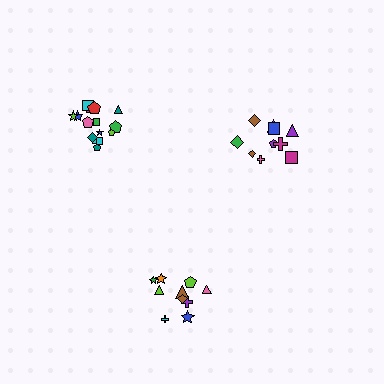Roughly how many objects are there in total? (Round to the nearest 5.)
Roughly 35 objects in total.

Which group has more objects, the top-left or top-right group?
The top-left group.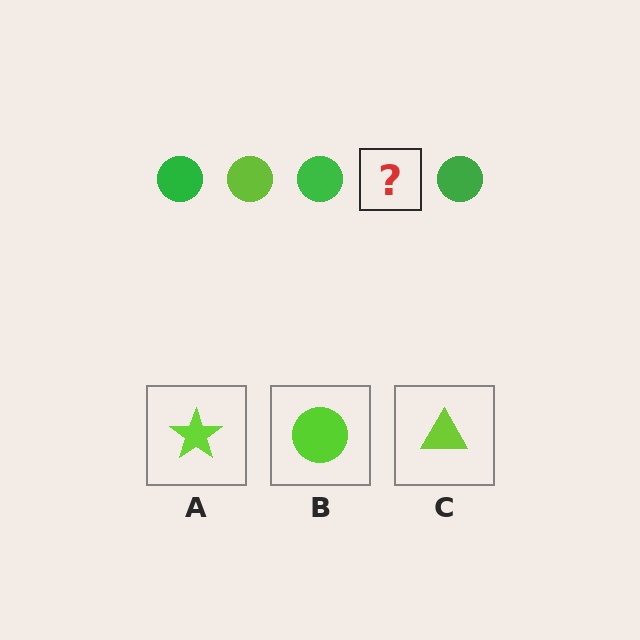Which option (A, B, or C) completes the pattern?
B.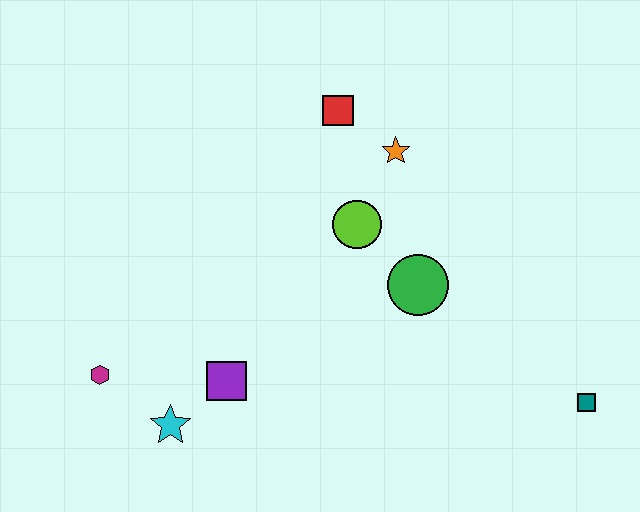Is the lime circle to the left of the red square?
No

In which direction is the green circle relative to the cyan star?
The green circle is to the right of the cyan star.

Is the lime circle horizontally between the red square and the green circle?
Yes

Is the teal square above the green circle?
No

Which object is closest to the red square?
The orange star is closest to the red square.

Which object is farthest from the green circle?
The magenta hexagon is farthest from the green circle.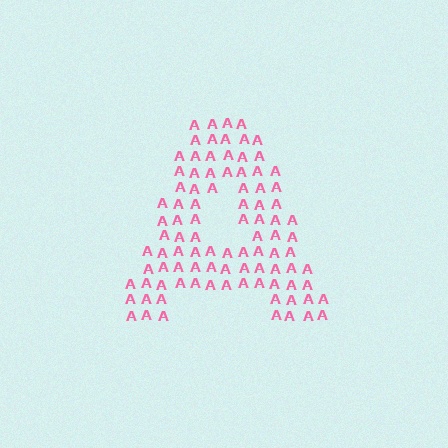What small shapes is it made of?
It is made of small letter A's.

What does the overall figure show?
The overall figure shows the letter A.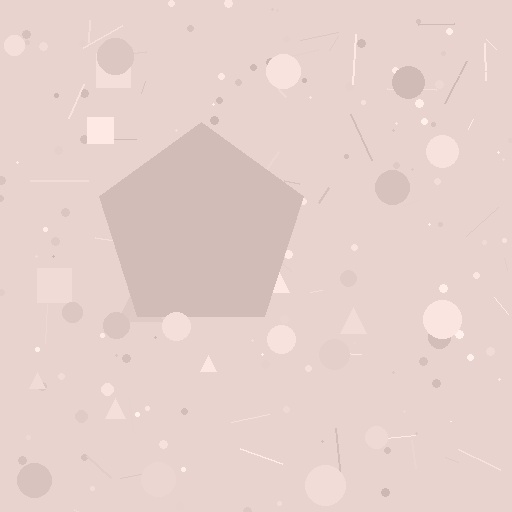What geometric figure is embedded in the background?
A pentagon is embedded in the background.